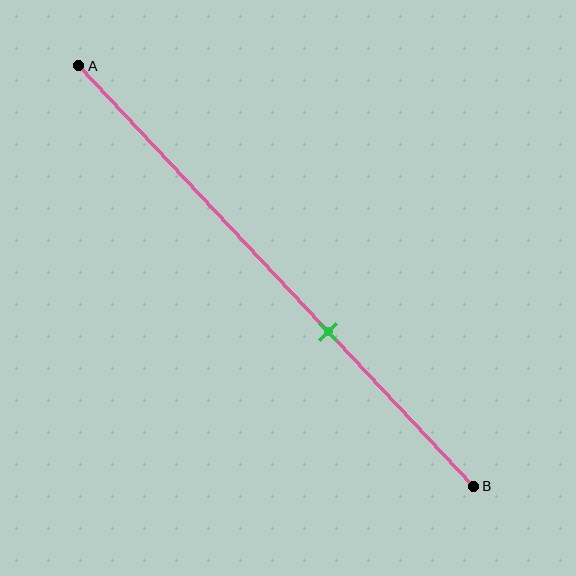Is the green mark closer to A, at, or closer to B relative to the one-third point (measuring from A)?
The green mark is closer to point B than the one-third point of segment AB.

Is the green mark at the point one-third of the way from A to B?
No, the mark is at about 65% from A, not at the 33% one-third point.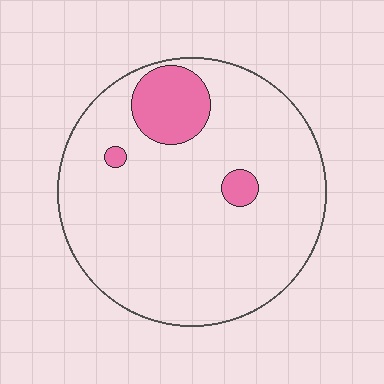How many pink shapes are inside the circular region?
3.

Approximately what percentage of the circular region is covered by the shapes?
Approximately 10%.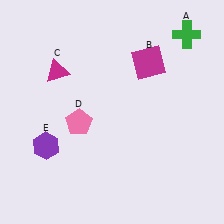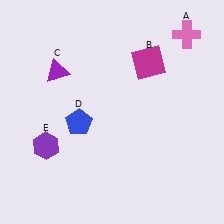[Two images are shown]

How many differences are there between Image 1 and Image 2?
There are 3 differences between the two images.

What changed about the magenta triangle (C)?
In Image 1, C is magenta. In Image 2, it changed to purple.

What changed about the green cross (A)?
In Image 1, A is green. In Image 2, it changed to pink.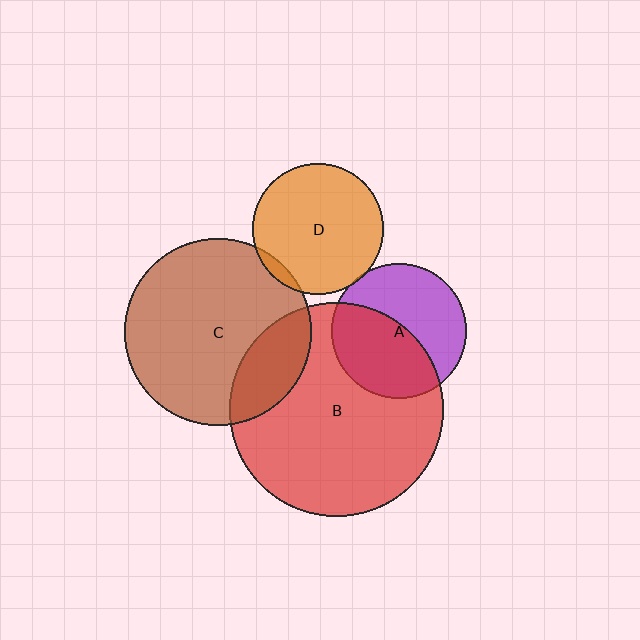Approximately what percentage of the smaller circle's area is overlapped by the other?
Approximately 5%.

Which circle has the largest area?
Circle B (red).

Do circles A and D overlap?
Yes.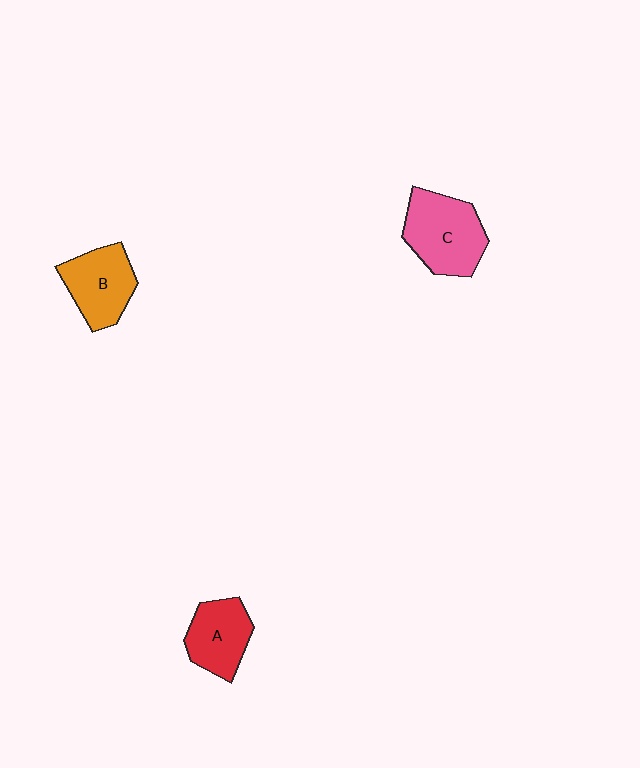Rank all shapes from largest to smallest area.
From largest to smallest: C (pink), B (orange), A (red).